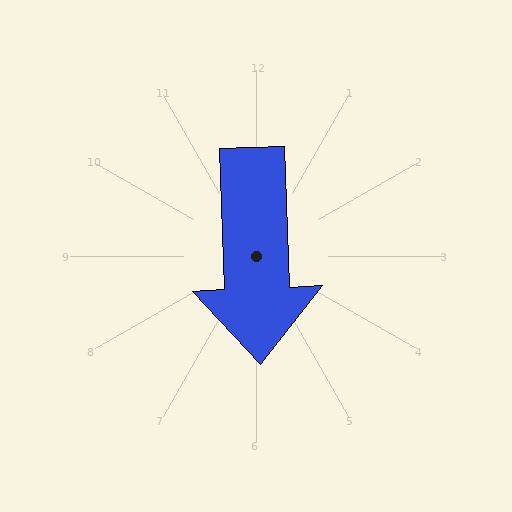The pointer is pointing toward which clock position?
Roughly 6 o'clock.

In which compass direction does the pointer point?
South.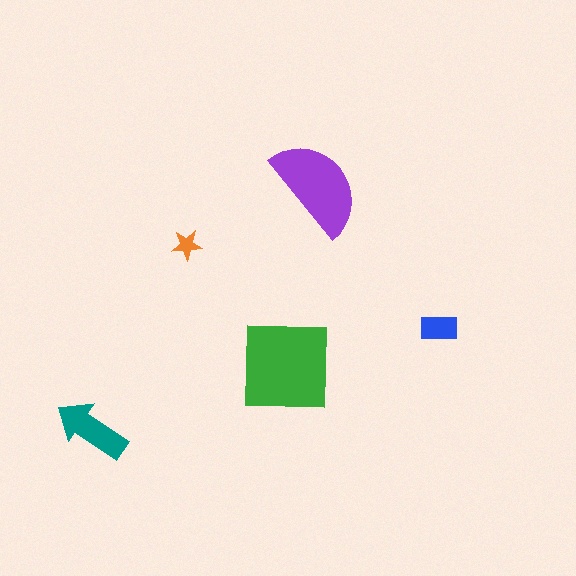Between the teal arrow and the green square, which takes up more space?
The green square.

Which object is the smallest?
The orange star.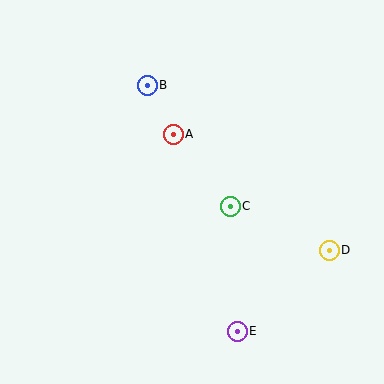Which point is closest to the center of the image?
Point C at (230, 206) is closest to the center.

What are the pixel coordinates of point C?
Point C is at (230, 206).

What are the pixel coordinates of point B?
Point B is at (147, 85).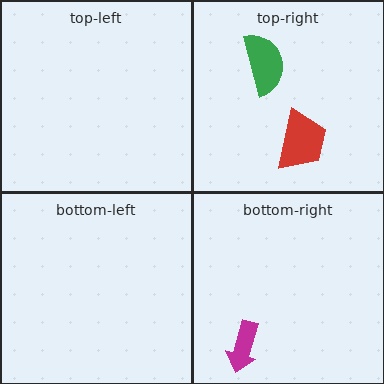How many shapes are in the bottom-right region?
1.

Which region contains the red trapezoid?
The top-right region.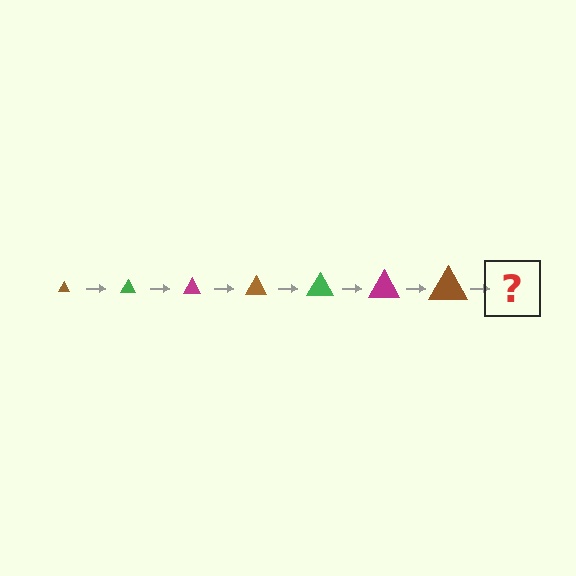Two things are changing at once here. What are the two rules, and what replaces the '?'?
The two rules are that the triangle grows larger each step and the color cycles through brown, green, and magenta. The '?' should be a green triangle, larger than the previous one.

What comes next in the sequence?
The next element should be a green triangle, larger than the previous one.